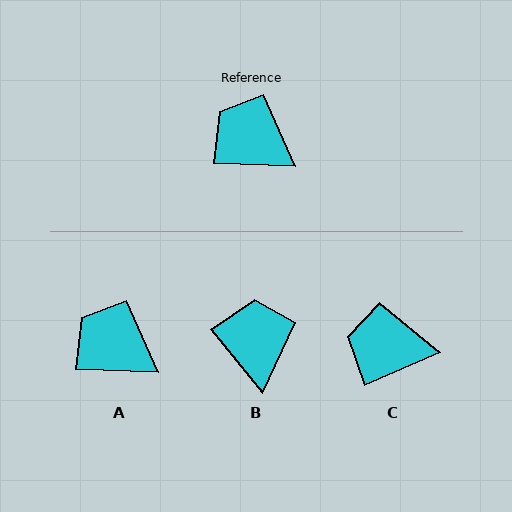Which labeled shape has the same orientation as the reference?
A.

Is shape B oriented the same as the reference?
No, it is off by about 49 degrees.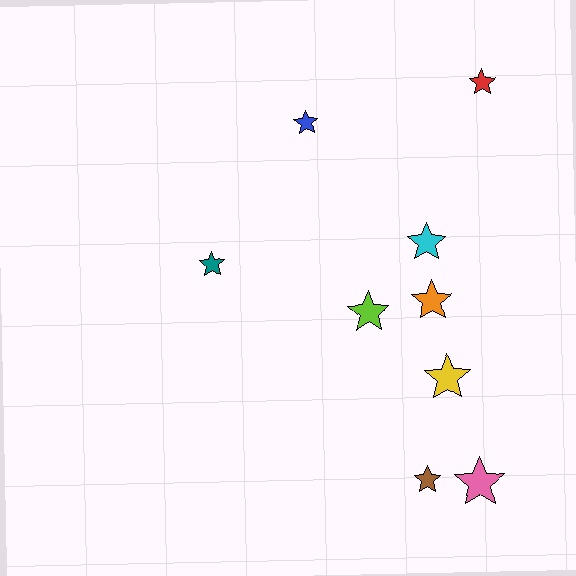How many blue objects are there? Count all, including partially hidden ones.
There is 1 blue object.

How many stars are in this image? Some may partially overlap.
There are 9 stars.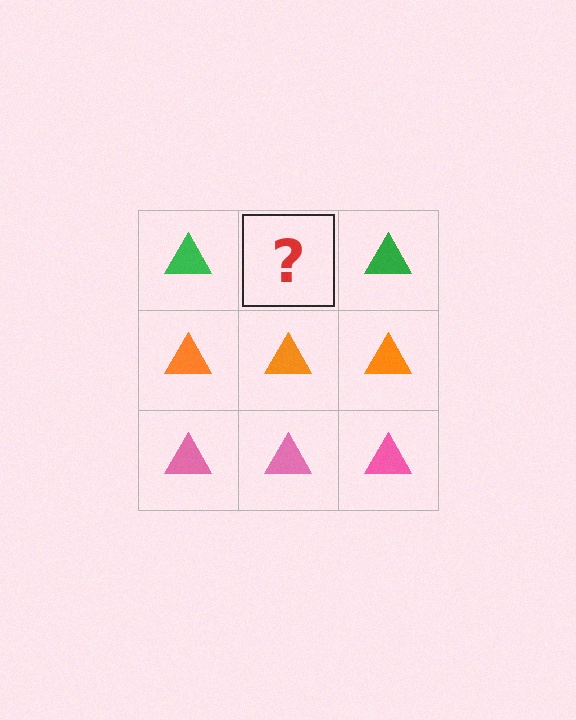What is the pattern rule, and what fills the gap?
The rule is that each row has a consistent color. The gap should be filled with a green triangle.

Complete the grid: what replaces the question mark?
The question mark should be replaced with a green triangle.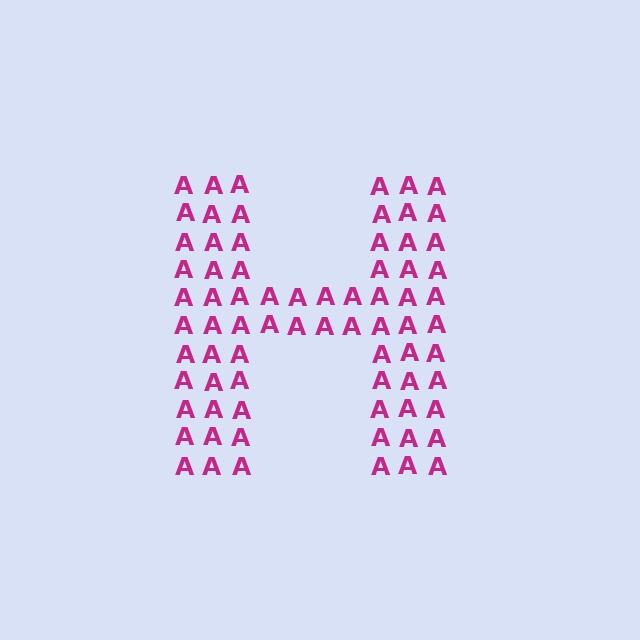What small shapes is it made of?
It is made of small letter A's.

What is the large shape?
The large shape is the letter H.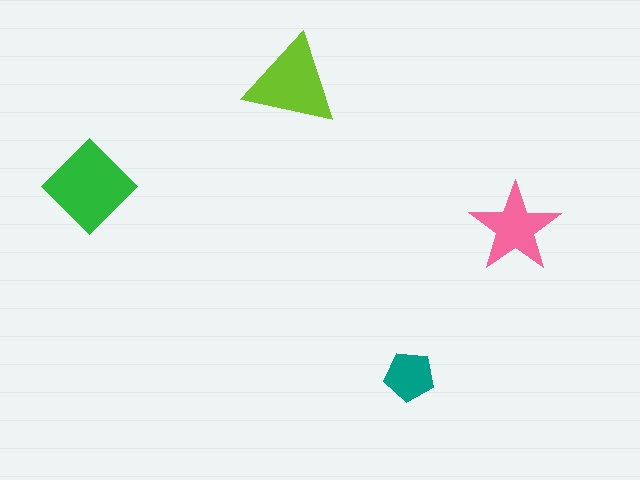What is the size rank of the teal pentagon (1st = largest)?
4th.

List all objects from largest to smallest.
The green diamond, the lime triangle, the pink star, the teal pentagon.